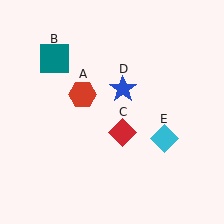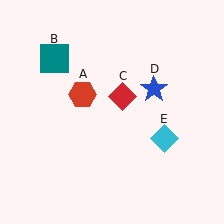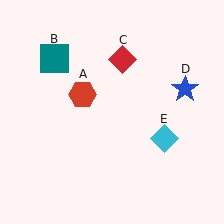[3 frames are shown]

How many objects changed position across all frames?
2 objects changed position: red diamond (object C), blue star (object D).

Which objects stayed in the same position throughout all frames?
Red hexagon (object A) and teal square (object B) and cyan diamond (object E) remained stationary.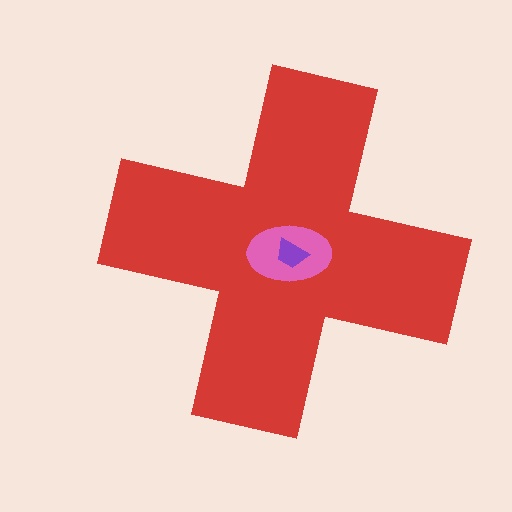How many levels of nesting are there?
3.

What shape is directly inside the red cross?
The pink ellipse.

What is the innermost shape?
The purple trapezoid.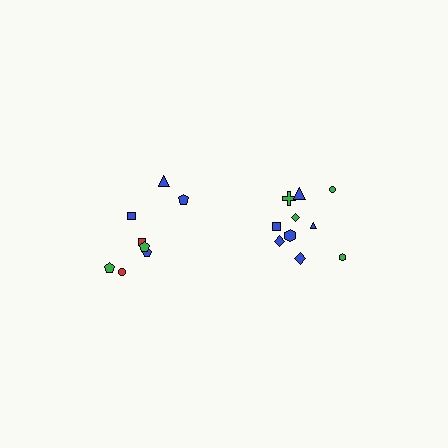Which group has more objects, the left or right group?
The right group.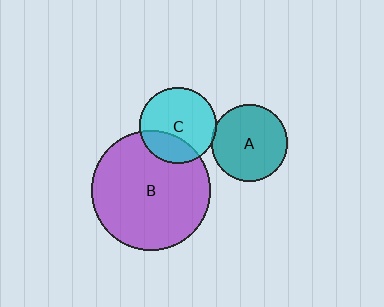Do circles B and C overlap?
Yes.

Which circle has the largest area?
Circle B (purple).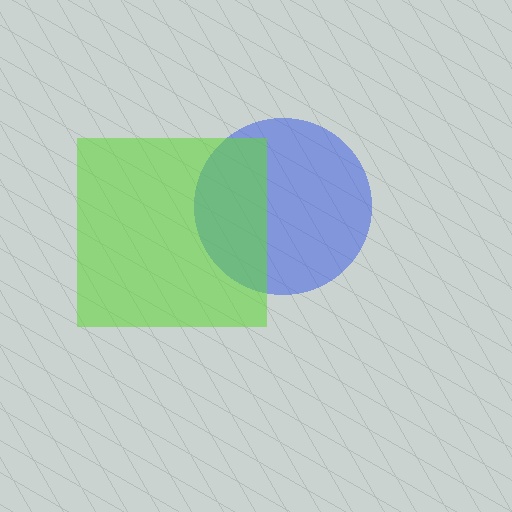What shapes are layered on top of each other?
The layered shapes are: a blue circle, a lime square.